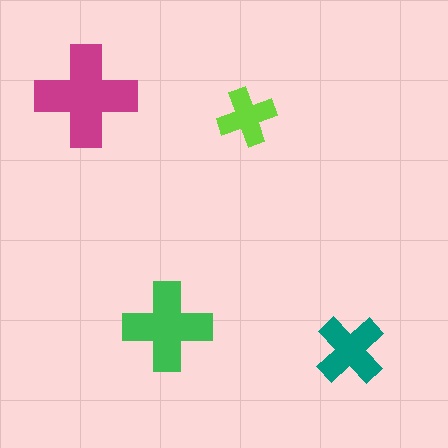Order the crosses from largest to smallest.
the magenta one, the green one, the teal one, the lime one.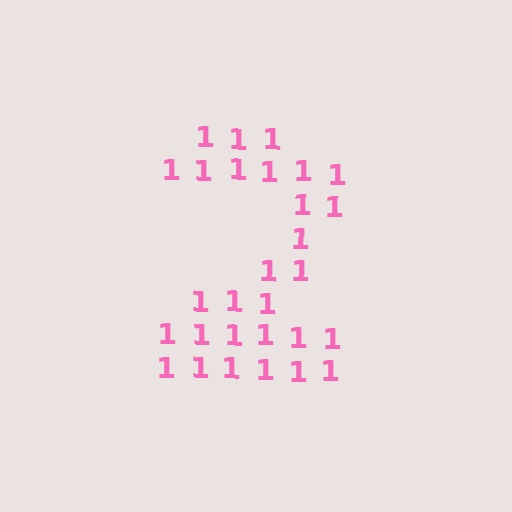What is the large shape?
The large shape is the digit 2.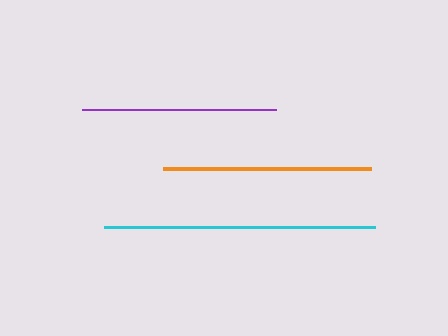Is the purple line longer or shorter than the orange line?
The orange line is longer than the purple line.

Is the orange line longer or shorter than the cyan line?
The cyan line is longer than the orange line.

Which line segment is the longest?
The cyan line is the longest at approximately 271 pixels.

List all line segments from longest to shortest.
From longest to shortest: cyan, orange, purple.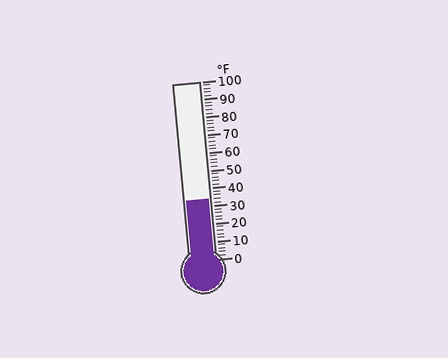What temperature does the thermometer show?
The thermometer shows approximately 34°F.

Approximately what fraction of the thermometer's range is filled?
The thermometer is filled to approximately 35% of its range.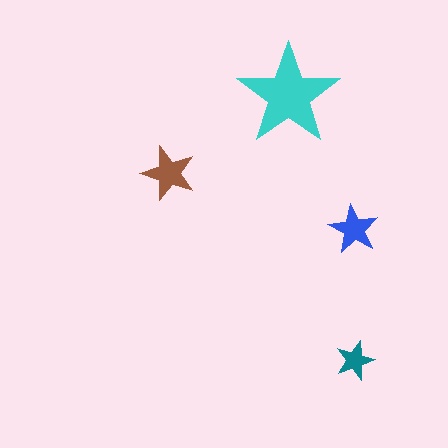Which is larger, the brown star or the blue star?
The brown one.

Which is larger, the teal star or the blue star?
The blue one.